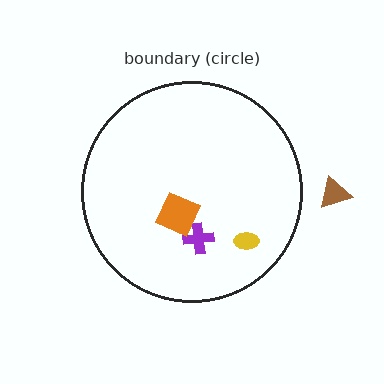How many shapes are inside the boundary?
3 inside, 1 outside.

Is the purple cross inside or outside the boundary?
Inside.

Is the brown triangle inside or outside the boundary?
Outside.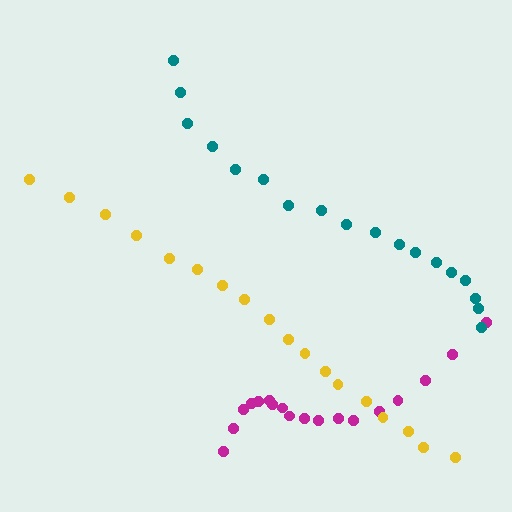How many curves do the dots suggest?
There are 3 distinct paths.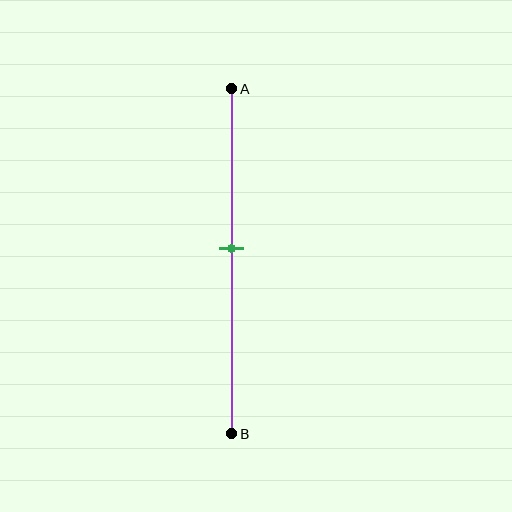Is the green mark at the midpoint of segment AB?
No, the mark is at about 45% from A, not at the 50% midpoint.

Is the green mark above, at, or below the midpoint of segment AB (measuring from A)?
The green mark is above the midpoint of segment AB.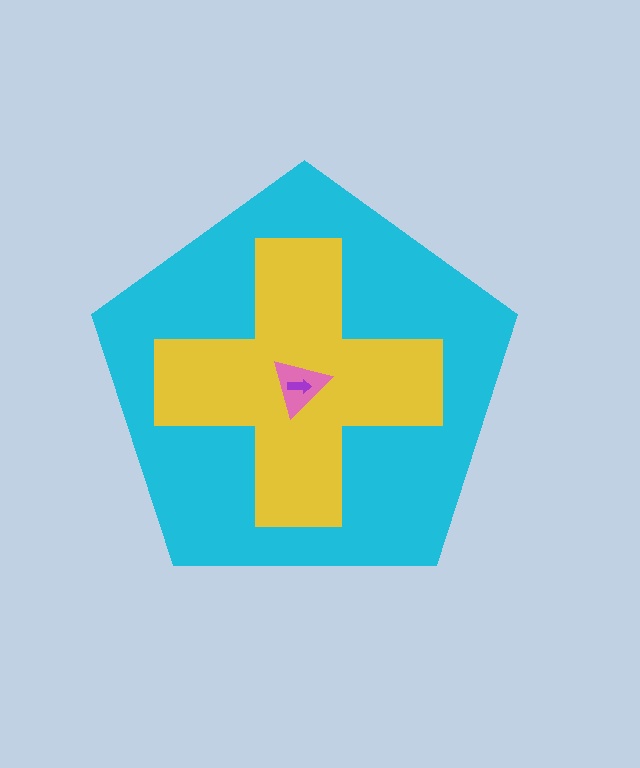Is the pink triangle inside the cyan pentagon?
Yes.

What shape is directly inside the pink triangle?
The purple arrow.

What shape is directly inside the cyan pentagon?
The yellow cross.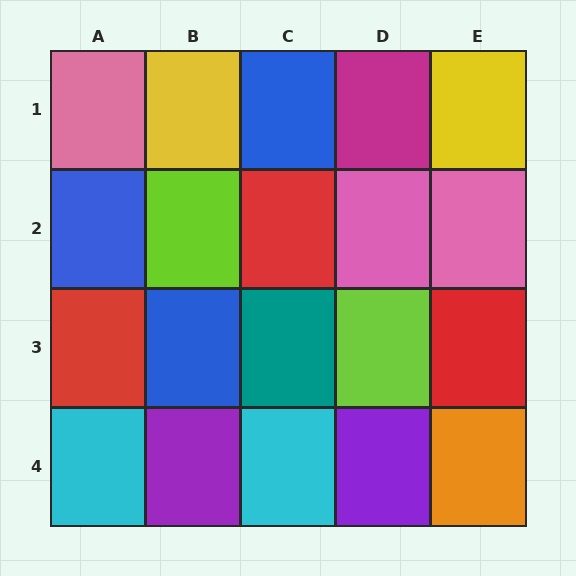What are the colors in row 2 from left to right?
Blue, lime, red, pink, pink.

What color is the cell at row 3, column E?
Red.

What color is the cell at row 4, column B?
Purple.